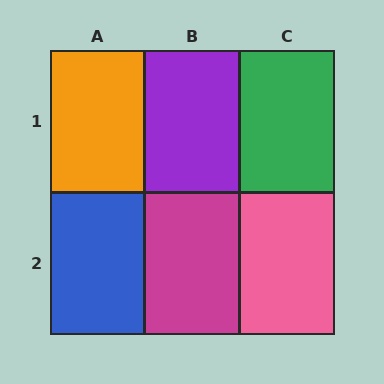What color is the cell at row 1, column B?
Purple.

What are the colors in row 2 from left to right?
Blue, magenta, pink.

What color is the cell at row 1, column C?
Green.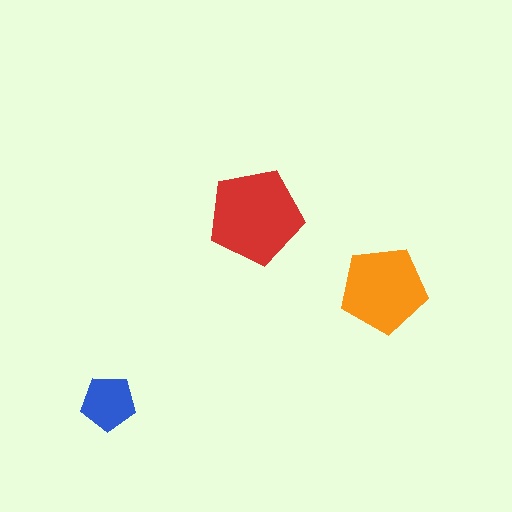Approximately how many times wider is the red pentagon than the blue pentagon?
About 1.5 times wider.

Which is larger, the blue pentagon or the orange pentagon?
The orange one.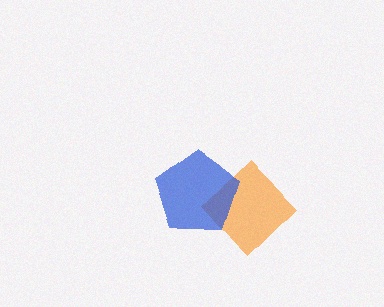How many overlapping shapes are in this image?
There are 2 overlapping shapes in the image.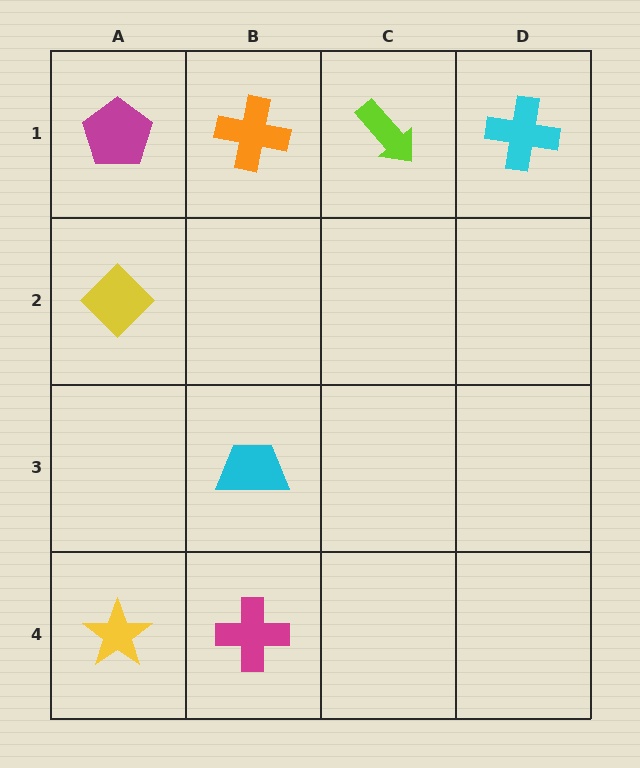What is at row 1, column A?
A magenta pentagon.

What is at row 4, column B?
A magenta cross.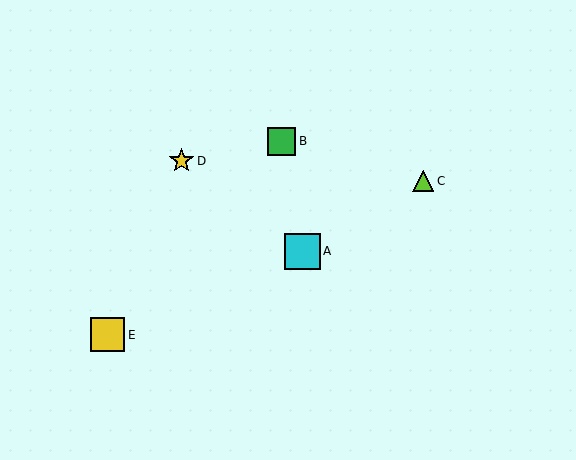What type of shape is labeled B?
Shape B is a green square.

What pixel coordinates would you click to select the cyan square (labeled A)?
Click at (303, 251) to select the cyan square A.